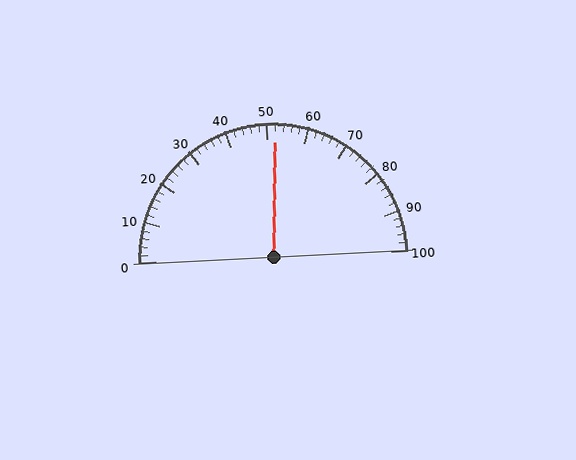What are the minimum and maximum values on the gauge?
The gauge ranges from 0 to 100.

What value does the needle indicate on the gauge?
The needle indicates approximately 52.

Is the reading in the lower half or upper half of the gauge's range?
The reading is in the upper half of the range (0 to 100).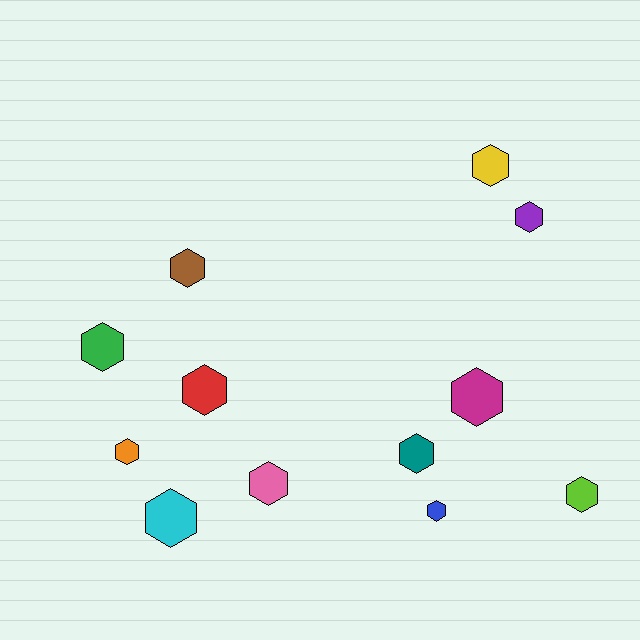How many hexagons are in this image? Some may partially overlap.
There are 12 hexagons.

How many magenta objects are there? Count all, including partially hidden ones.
There is 1 magenta object.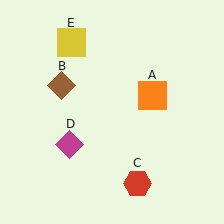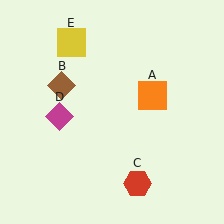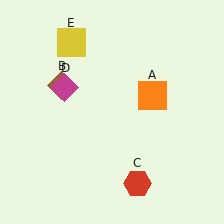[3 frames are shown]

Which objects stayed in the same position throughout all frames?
Orange square (object A) and brown diamond (object B) and red hexagon (object C) and yellow square (object E) remained stationary.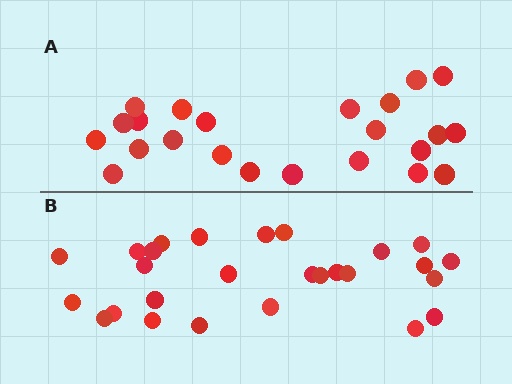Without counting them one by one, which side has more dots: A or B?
Region B (the bottom region) has more dots.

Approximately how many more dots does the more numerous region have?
Region B has about 4 more dots than region A.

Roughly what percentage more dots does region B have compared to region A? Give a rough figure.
About 15% more.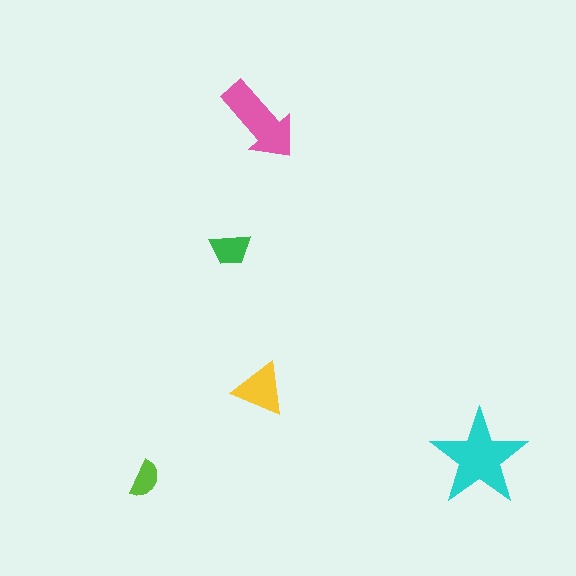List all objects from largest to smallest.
The cyan star, the pink arrow, the yellow triangle, the green trapezoid, the lime semicircle.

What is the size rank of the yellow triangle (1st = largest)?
3rd.